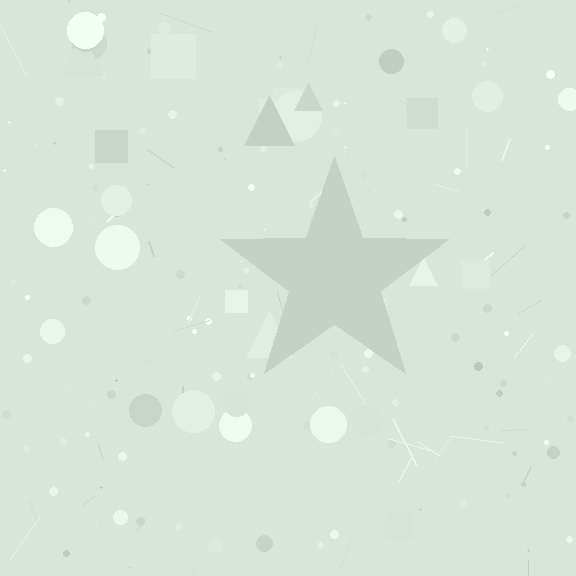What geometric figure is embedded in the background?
A star is embedded in the background.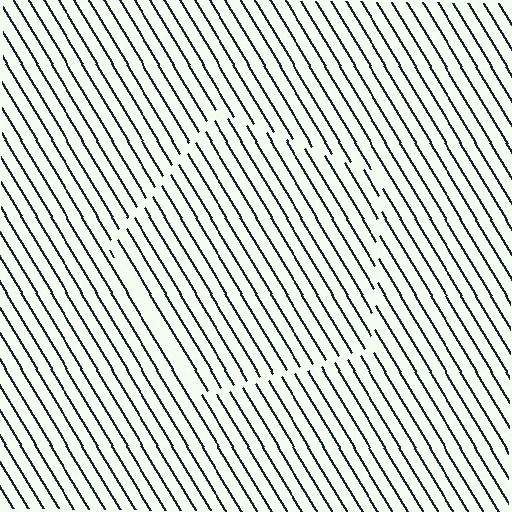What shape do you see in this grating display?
An illusory pentagon. The interior of the shape contains the same grating, shifted by half a period — the contour is defined by the phase discontinuity where line-ends from the inner and outer gratings abut.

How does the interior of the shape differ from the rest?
The interior of the shape contains the same grating, shifted by half a period — the contour is defined by the phase discontinuity where line-ends from the inner and outer gratings abut.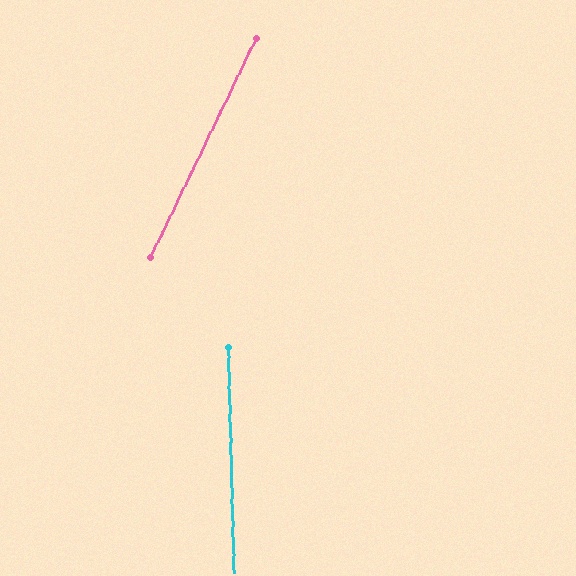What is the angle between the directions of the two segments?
Approximately 27 degrees.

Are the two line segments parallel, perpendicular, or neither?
Neither parallel nor perpendicular — they differ by about 27°.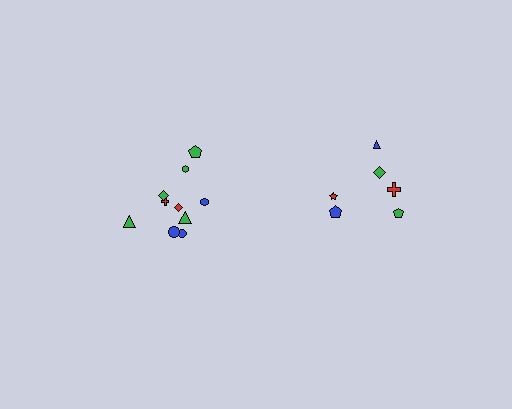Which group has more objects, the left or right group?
The left group.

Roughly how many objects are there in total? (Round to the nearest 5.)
Roughly 15 objects in total.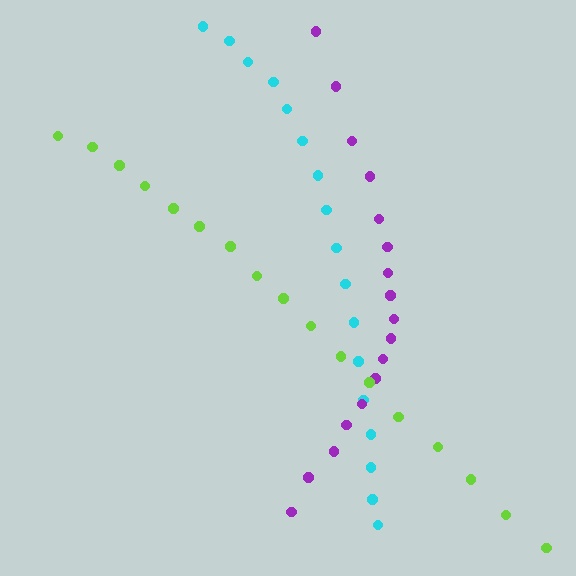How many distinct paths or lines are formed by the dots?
There are 3 distinct paths.